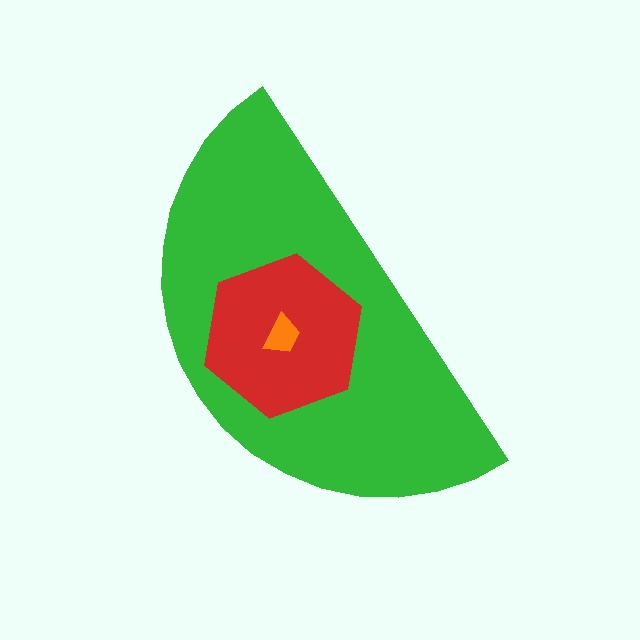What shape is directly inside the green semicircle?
The red hexagon.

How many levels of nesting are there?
3.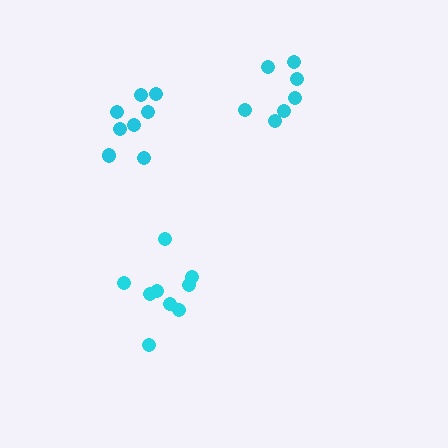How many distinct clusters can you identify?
There are 3 distinct clusters.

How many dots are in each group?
Group 1: 7 dots, Group 2: 9 dots, Group 3: 8 dots (24 total).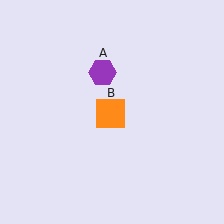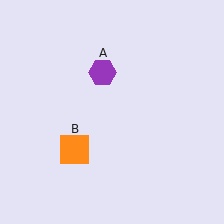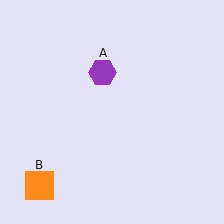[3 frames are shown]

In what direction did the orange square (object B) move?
The orange square (object B) moved down and to the left.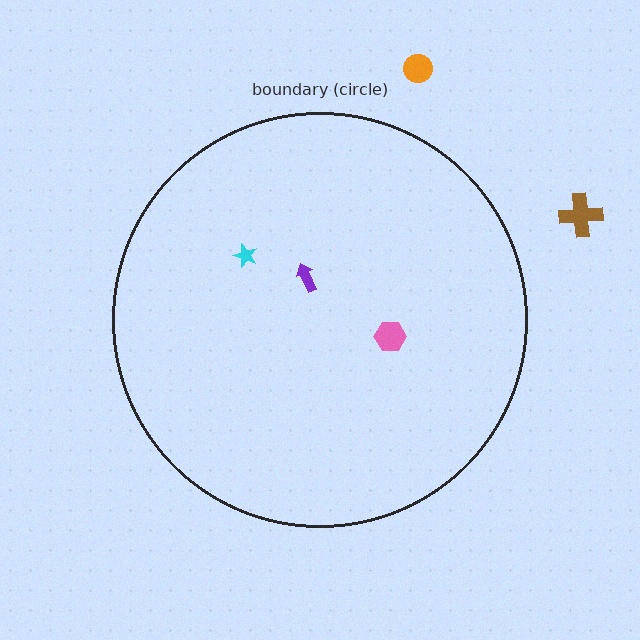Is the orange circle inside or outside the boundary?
Outside.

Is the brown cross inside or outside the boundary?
Outside.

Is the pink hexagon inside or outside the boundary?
Inside.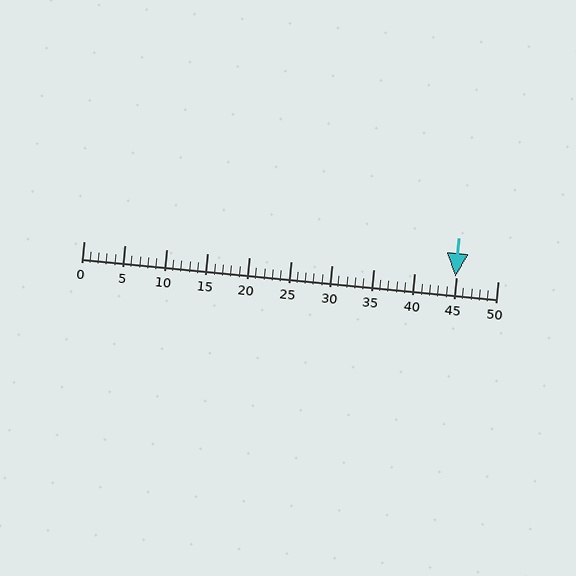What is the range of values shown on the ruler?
The ruler shows values from 0 to 50.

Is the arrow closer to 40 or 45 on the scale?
The arrow is closer to 45.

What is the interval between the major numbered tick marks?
The major tick marks are spaced 5 units apart.